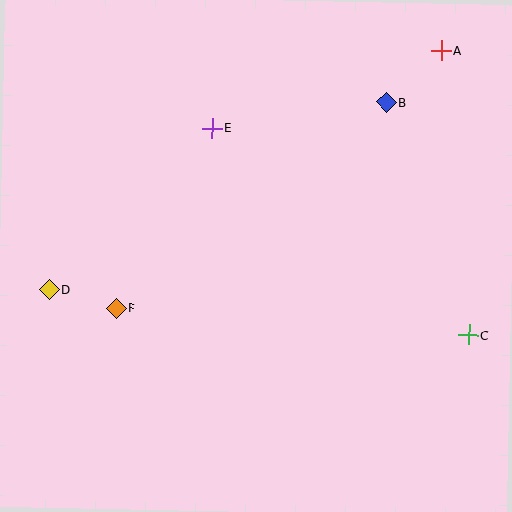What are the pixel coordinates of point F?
Point F is at (116, 309).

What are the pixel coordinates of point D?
Point D is at (49, 290).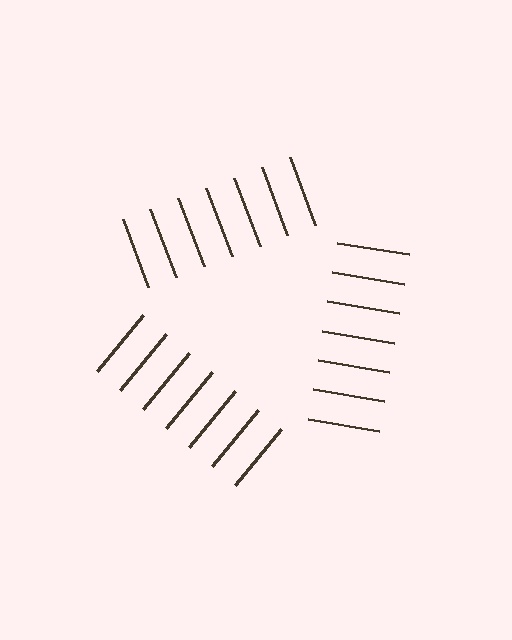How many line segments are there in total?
21 — 7 along each of the 3 edges.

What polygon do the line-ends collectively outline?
An illusory triangle — the line segments terminate on its edges but no continuous stroke is drawn.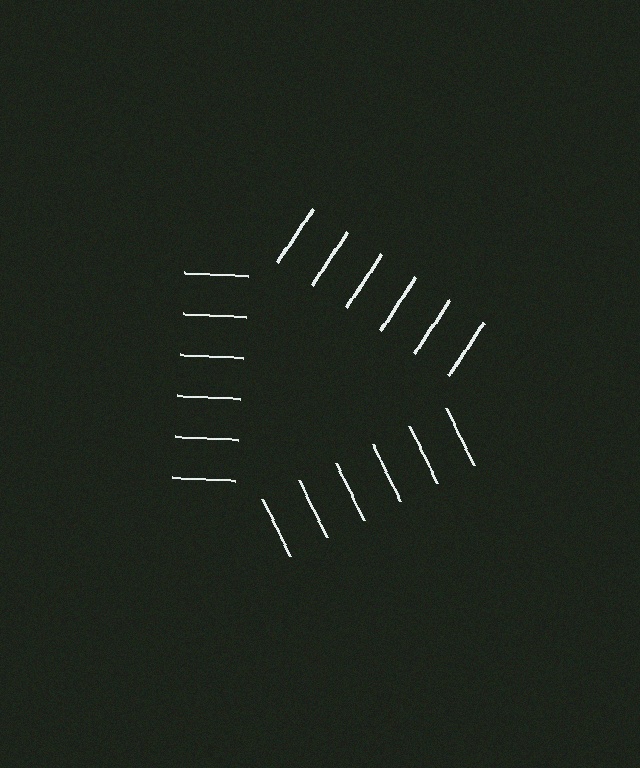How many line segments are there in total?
18 — 6 along each of the 3 edges.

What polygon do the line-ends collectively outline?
An illusory triangle — the line segments terminate on its edges but no continuous stroke is drawn.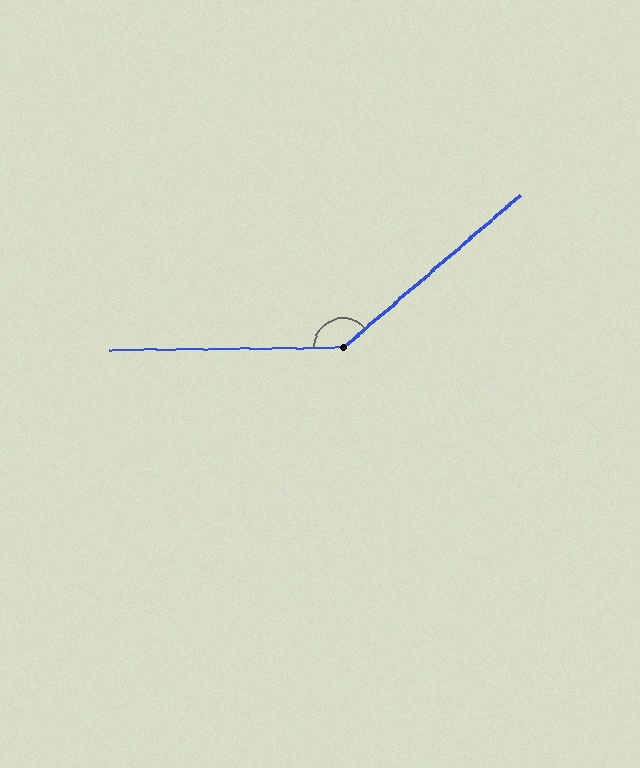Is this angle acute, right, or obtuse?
It is obtuse.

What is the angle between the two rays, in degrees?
Approximately 140 degrees.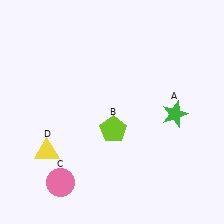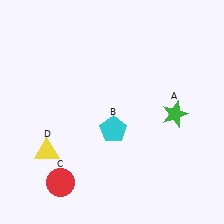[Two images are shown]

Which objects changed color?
B changed from lime to cyan. C changed from pink to red.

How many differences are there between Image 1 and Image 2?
There are 2 differences between the two images.